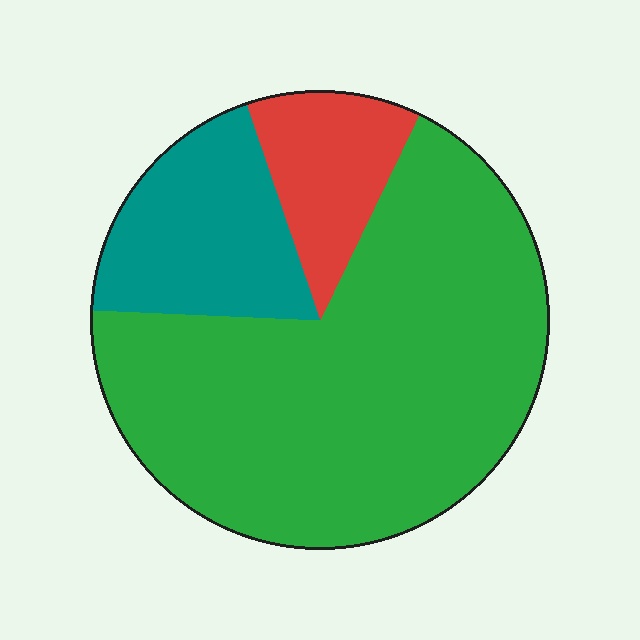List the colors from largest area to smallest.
From largest to smallest: green, teal, red.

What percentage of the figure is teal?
Teal covers about 20% of the figure.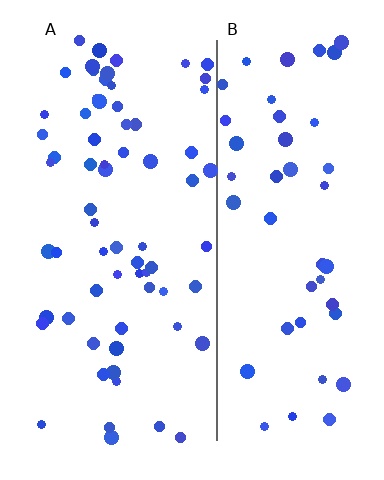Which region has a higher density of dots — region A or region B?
A (the left).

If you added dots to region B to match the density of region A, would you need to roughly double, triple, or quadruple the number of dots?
Approximately double.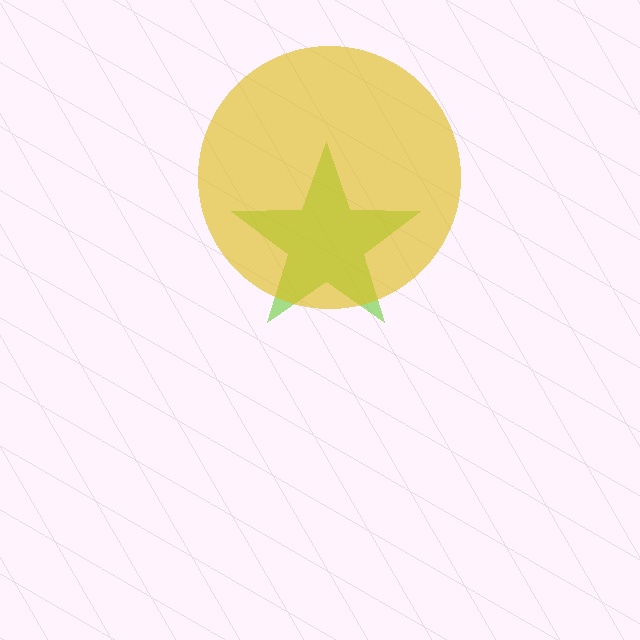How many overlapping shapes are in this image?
There are 2 overlapping shapes in the image.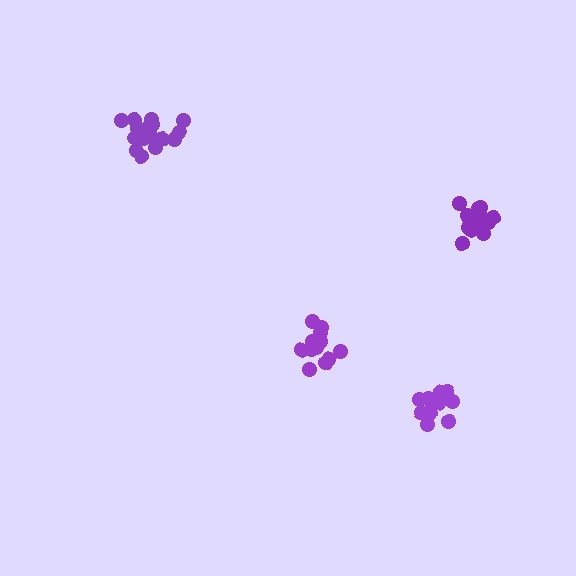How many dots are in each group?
Group 1: 11 dots, Group 2: 16 dots, Group 3: 15 dots, Group 4: 13 dots (55 total).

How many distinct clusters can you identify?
There are 4 distinct clusters.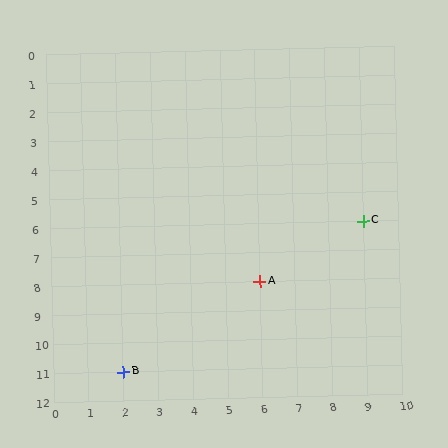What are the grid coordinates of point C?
Point C is at grid coordinates (9, 6).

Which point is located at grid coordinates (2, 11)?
Point B is at (2, 11).